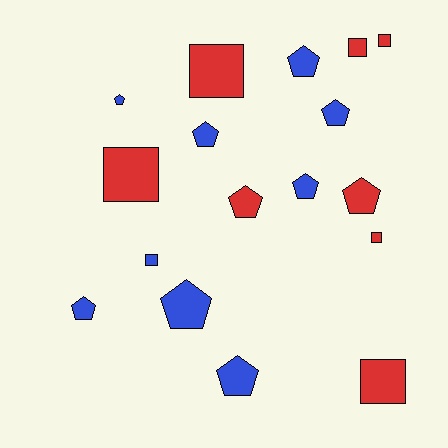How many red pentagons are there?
There are 2 red pentagons.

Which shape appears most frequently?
Pentagon, with 10 objects.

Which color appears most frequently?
Blue, with 9 objects.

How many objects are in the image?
There are 17 objects.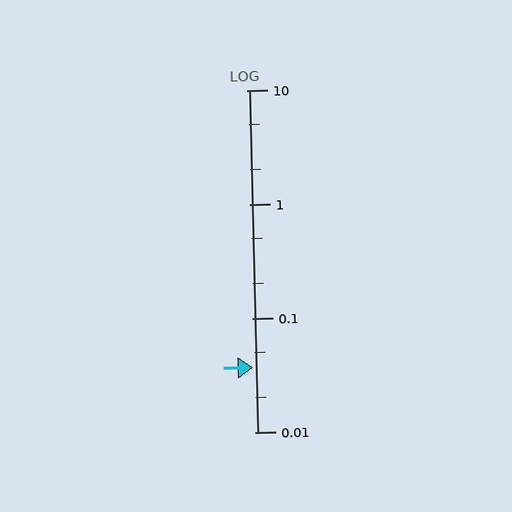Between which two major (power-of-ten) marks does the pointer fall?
The pointer is between 0.01 and 0.1.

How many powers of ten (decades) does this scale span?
The scale spans 3 decades, from 0.01 to 10.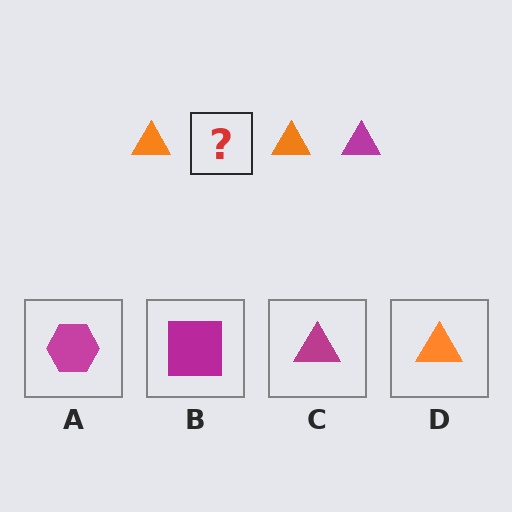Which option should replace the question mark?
Option C.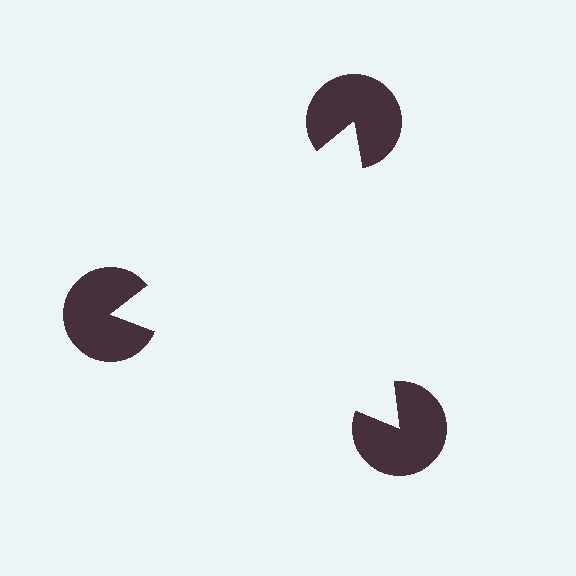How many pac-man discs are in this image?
There are 3 — one at each vertex of the illusory triangle.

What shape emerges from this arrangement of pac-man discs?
An illusory triangle — its edges are inferred from the aligned wedge cuts in the pac-man discs, not physically drawn.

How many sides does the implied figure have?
3 sides.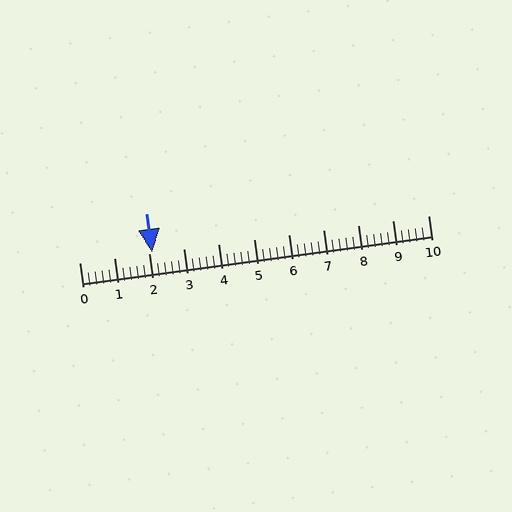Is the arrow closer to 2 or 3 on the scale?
The arrow is closer to 2.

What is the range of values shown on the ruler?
The ruler shows values from 0 to 10.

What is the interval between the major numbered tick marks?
The major tick marks are spaced 1 units apart.